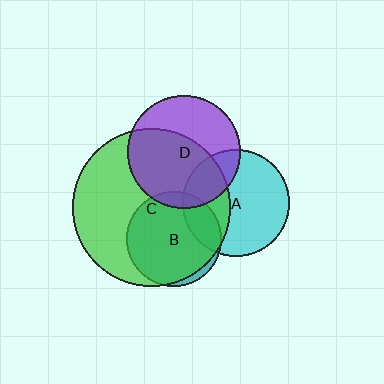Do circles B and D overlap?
Yes.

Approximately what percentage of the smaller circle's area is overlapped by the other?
Approximately 10%.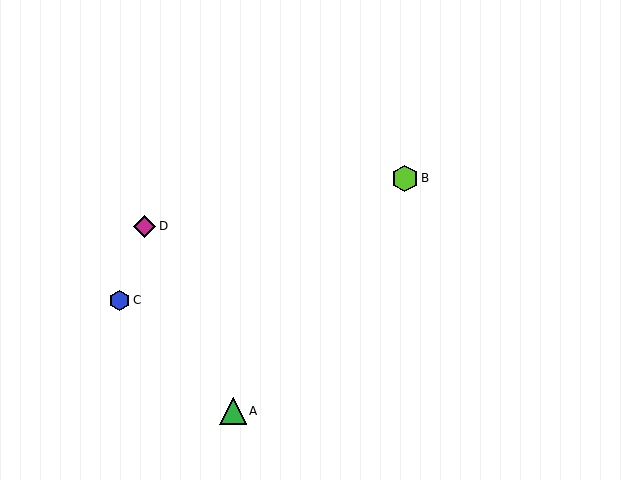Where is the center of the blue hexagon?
The center of the blue hexagon is at (120, 300).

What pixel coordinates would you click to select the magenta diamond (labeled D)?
Click at (144, 226) to select the magenta diamond D.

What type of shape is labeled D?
Shape D is a magenta diamond.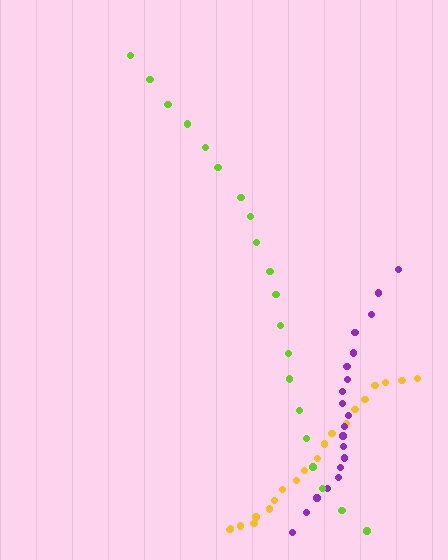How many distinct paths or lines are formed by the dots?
There are 3 distinct paths.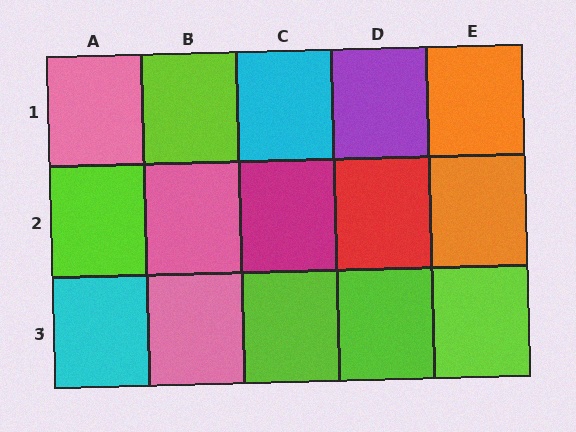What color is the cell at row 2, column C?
Magenta.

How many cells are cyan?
2 cells are cyan.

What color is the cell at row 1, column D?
Purple.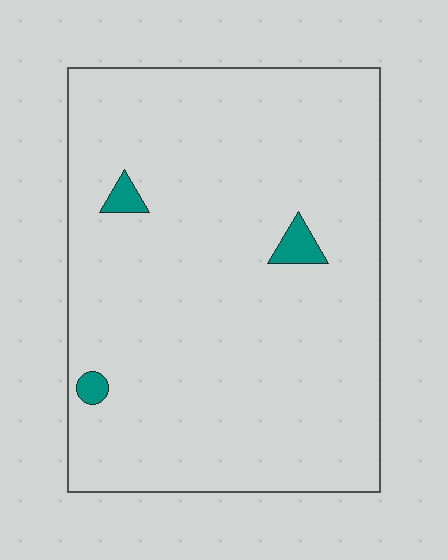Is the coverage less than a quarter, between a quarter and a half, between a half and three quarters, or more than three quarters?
Less than a quarter.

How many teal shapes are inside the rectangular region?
3.